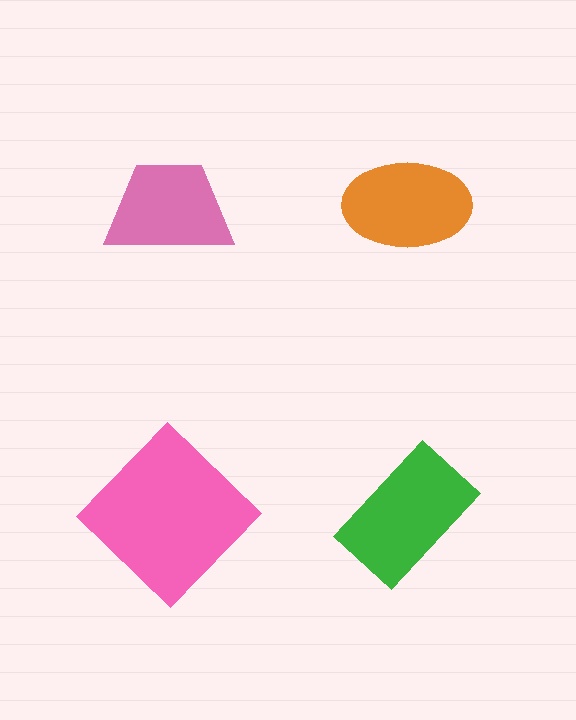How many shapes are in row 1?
2 shapes.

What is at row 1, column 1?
A pink trapezoid.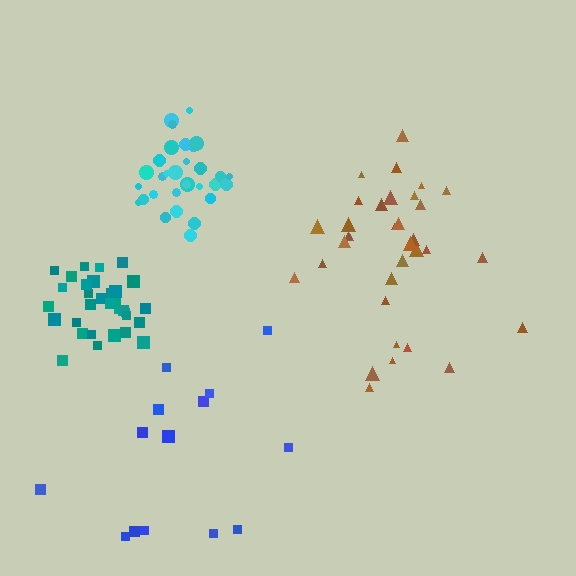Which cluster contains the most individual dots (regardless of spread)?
Brown (35).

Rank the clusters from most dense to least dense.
teal, cyan, brown, blue.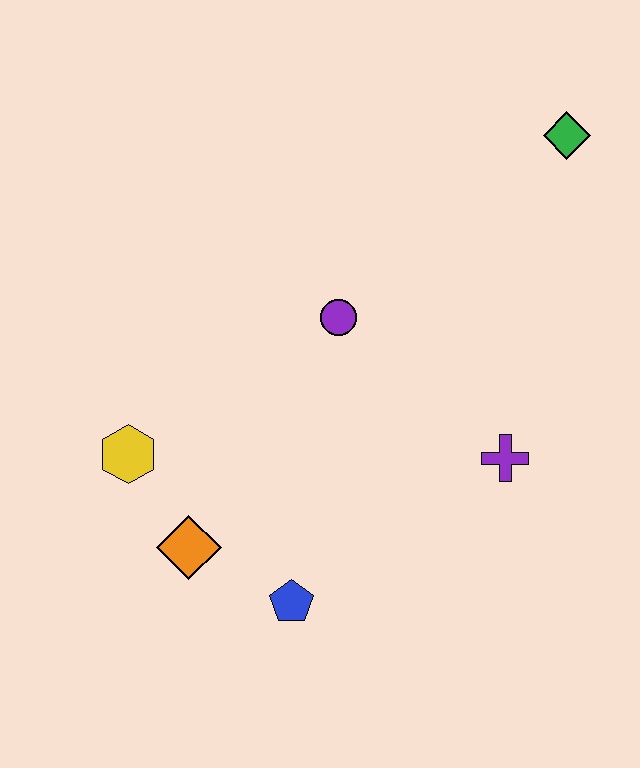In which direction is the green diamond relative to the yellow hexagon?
The green diamond is to the right of the yellow hexagon.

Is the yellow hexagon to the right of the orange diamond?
No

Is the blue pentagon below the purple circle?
Yes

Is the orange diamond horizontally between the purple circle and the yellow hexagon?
Yes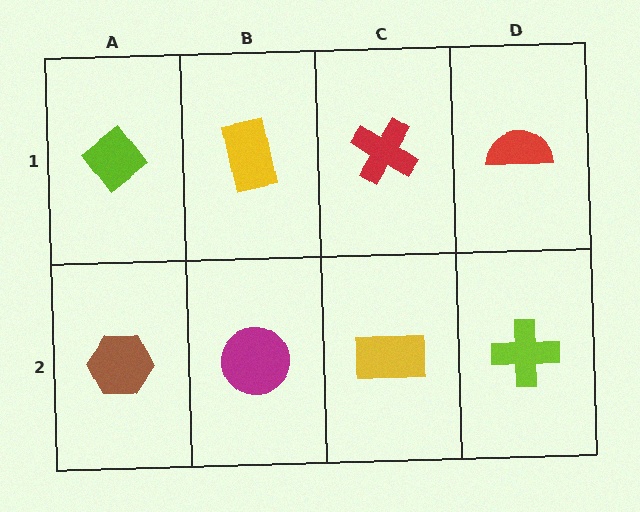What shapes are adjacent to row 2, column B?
A yellow rectangle (row 1, column B), a brown hexagon (row 2, column A), a yellow rectangle (row 2, column C).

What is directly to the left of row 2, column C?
A magenta circle.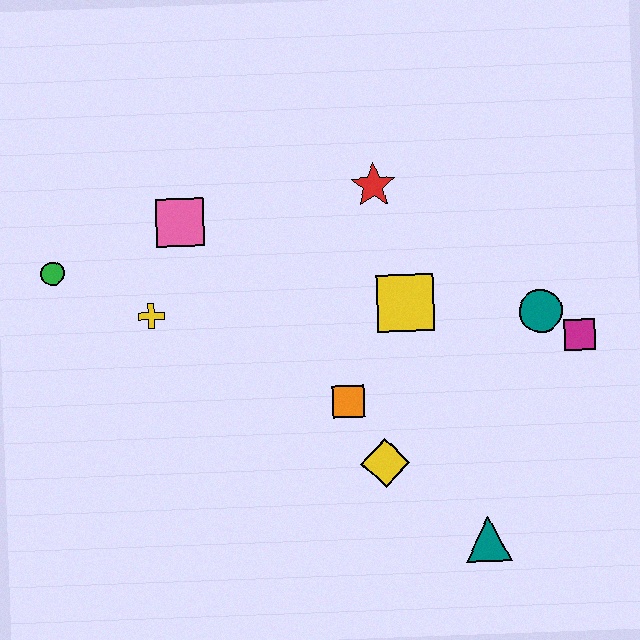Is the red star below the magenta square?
No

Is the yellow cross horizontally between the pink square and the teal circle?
No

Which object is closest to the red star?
The yellow square is closest to the red star.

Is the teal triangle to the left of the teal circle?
Yes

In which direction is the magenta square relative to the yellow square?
The magenta square is to the right of the yellow square.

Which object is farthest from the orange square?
The green circle is farthest from the orange square.